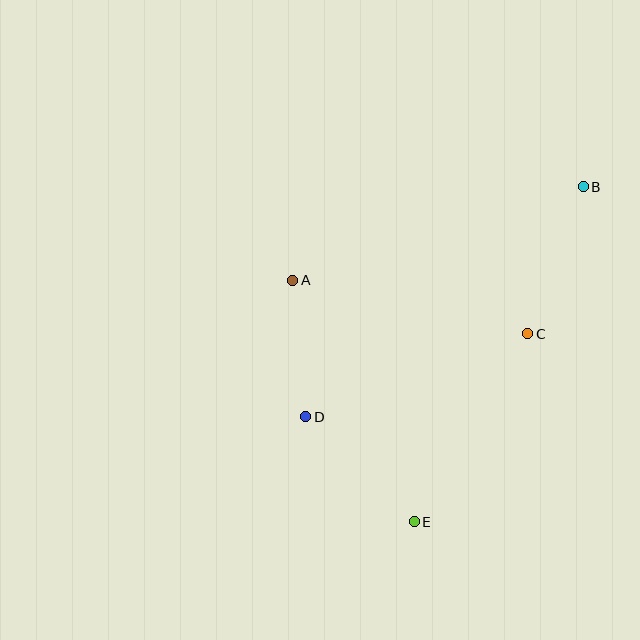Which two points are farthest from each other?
Points B and E are farthest from each other.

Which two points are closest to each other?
Points A and D are closest to each other.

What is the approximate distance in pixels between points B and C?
The distance between B and C is approximately 157 pixels.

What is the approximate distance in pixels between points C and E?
The distance between C and E is approximately 220 pixels.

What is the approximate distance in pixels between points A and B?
The distance between A and B is approximately 305 pixels.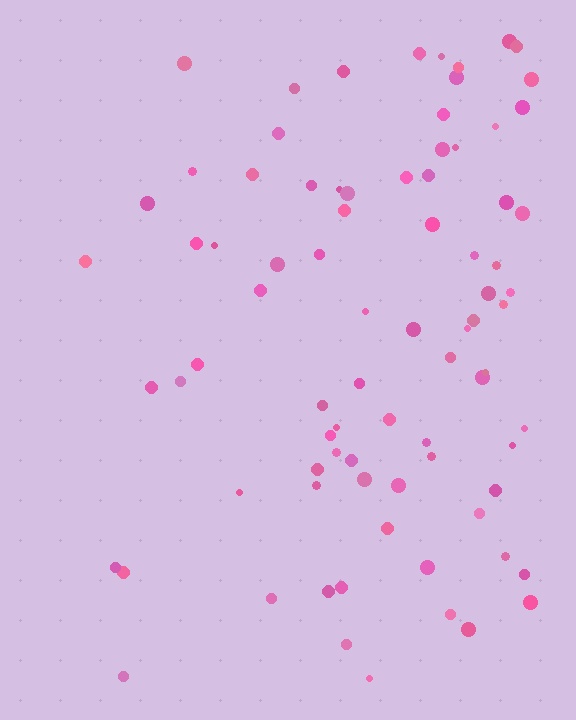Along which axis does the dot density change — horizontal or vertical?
Horizontal.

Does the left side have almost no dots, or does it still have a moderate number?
Still a moderate number, just noticeably fewer than the right.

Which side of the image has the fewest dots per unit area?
The left.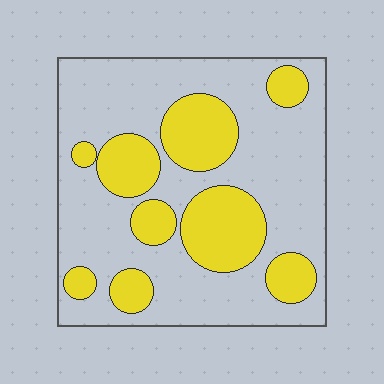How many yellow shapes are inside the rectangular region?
9.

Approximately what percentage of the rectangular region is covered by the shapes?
Approximately 30%.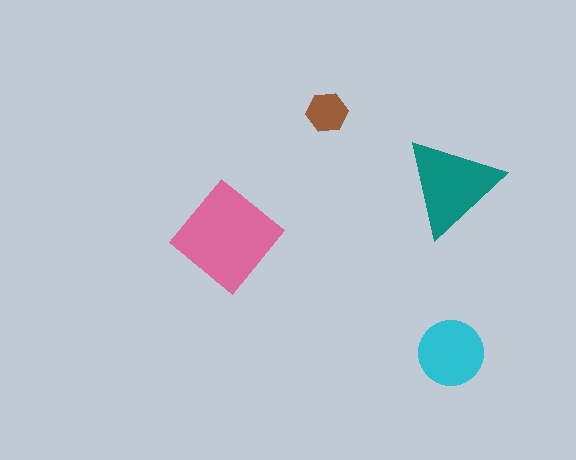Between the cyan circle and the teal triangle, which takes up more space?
The teal triangle.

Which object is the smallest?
The brown hexagon.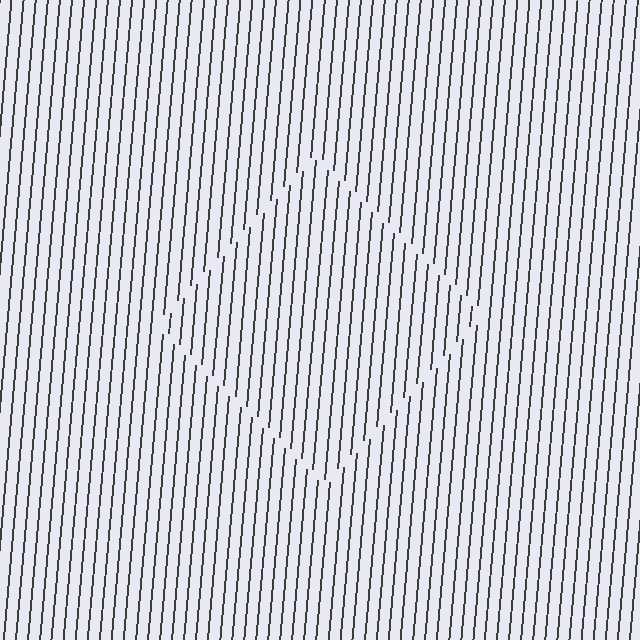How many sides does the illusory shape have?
4 sides — the line-ends trace a square.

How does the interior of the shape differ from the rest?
The interior of the shape contains the same grating, shifted by half a period — the contour is defined by the phase discontinuity where line-ends from the inner and outer gratings abut.